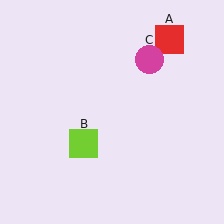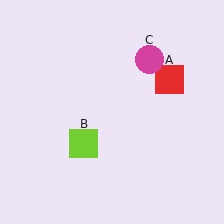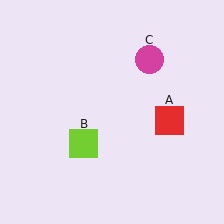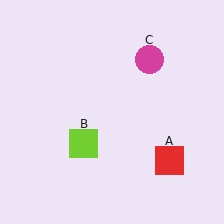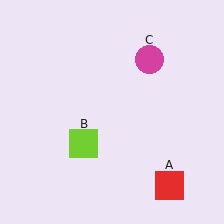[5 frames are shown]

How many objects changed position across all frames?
1 object changed position: red square (object A).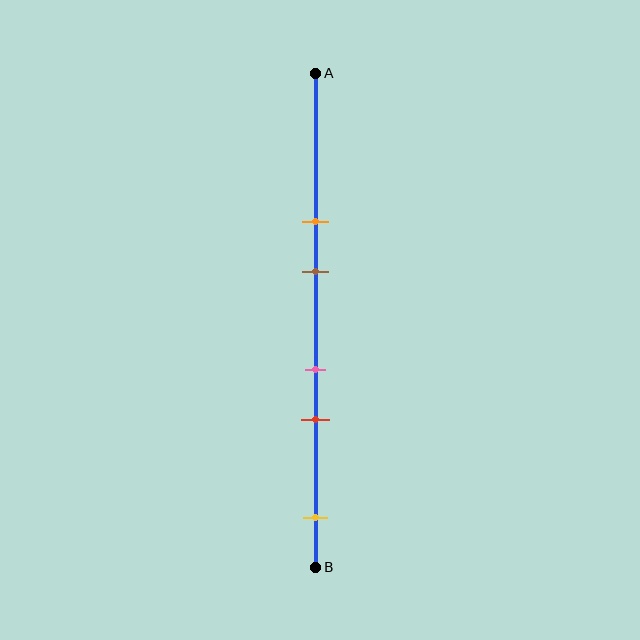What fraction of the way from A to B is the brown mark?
The brown mark is approximately 40% (0.4) of the way from A to B.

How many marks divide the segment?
There are 5 marks dividing the segment.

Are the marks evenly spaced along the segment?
No, the marks are not evenly spaced.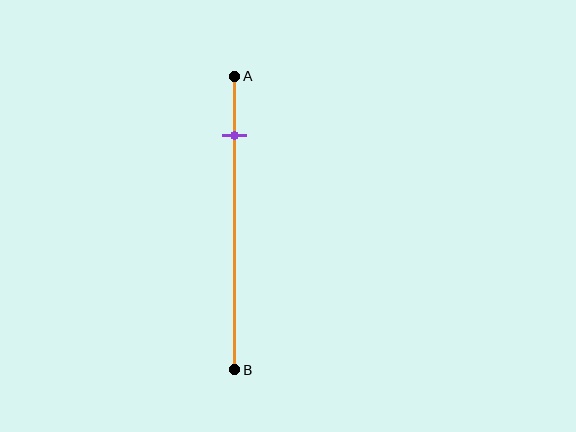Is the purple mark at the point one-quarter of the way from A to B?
No, the mark is at about 20% from A, not at the 25% one-quarter point.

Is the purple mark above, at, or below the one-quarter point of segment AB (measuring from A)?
The purple mark is above the one-quarter point of segment AB.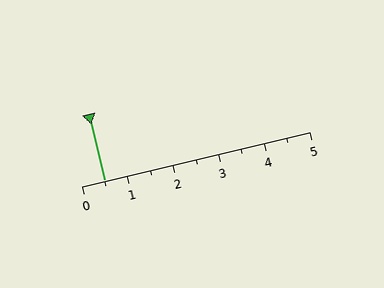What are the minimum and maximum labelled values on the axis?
The axis runs from 0 to 5.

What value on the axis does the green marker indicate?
The marker indicates approximately 0.5.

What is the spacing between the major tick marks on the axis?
The major ticks are spaced 1 apart.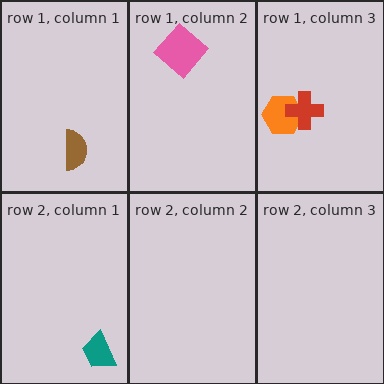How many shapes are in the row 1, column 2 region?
1.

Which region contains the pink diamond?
The row 1, column 2 region.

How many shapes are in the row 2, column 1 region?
1.